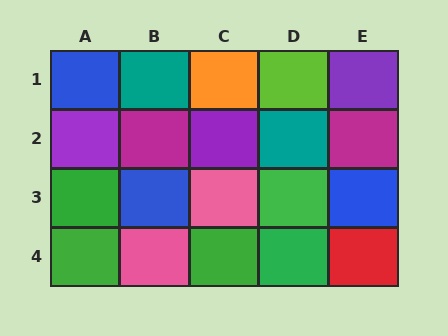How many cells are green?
5 cells are green.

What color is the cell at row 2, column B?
Magenta.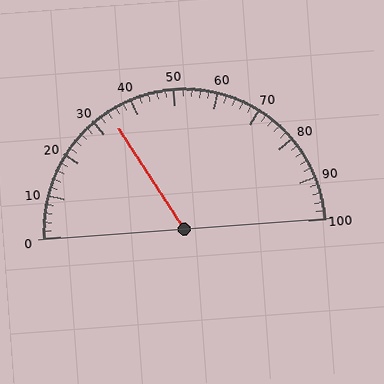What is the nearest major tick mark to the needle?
The nearest major tick mark is 30.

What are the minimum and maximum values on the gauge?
The gauge ranges from 0 to 100.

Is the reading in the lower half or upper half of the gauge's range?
The reading is in the lower half of the range (0 to 100).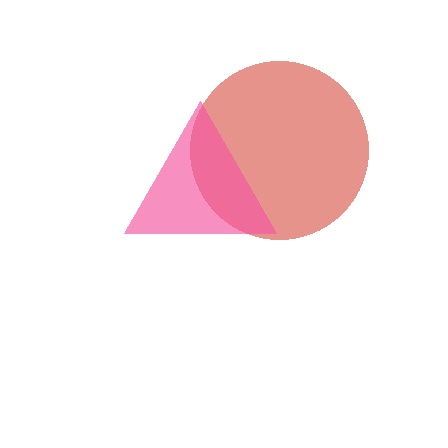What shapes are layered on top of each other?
The layered shapes are: a red circle, a pink triangle.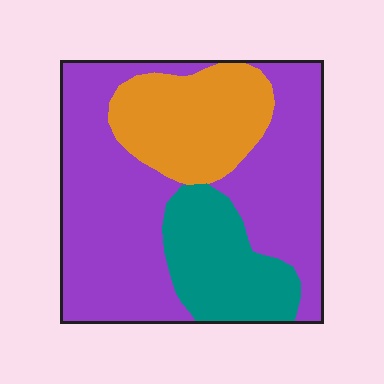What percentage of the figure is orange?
Orange covers 22% of the figure.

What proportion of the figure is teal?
Teal covers roughly 20% of the figure.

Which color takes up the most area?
Purple, at roughly 60%.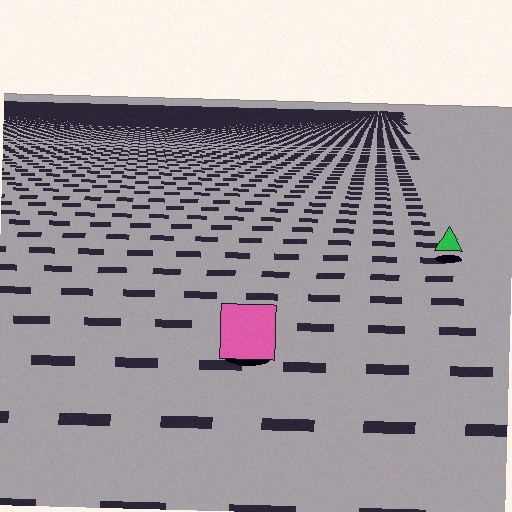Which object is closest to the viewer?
The pink square is closest. The texture marks near it are larger and more spread out.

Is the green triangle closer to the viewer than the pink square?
No. The pink square is closer — you can tell from the texture gradient: the ground texture is coarser near it.